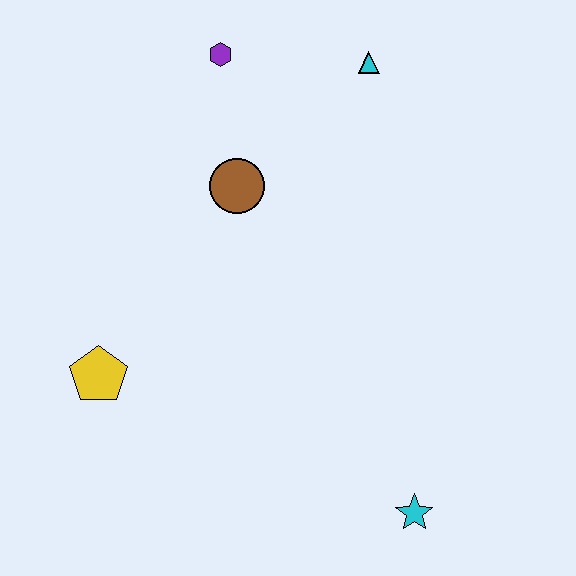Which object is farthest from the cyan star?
The purple hexagon is farthest from the cyan star.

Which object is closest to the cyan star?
The yellow pentagon is closest to the cyan star.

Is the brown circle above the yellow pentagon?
Yes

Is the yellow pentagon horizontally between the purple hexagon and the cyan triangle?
No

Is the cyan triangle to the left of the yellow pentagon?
No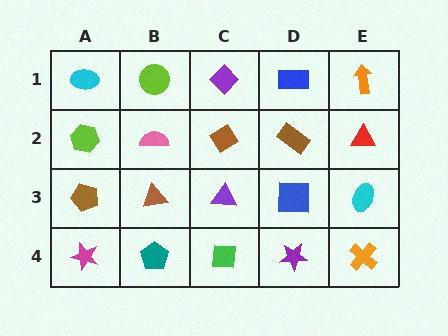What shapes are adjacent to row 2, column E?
An orange arrow (row 1, column E), a cyan ellipse (row 3, column E), a brown rectangle (row 2, column D).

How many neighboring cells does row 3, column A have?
3.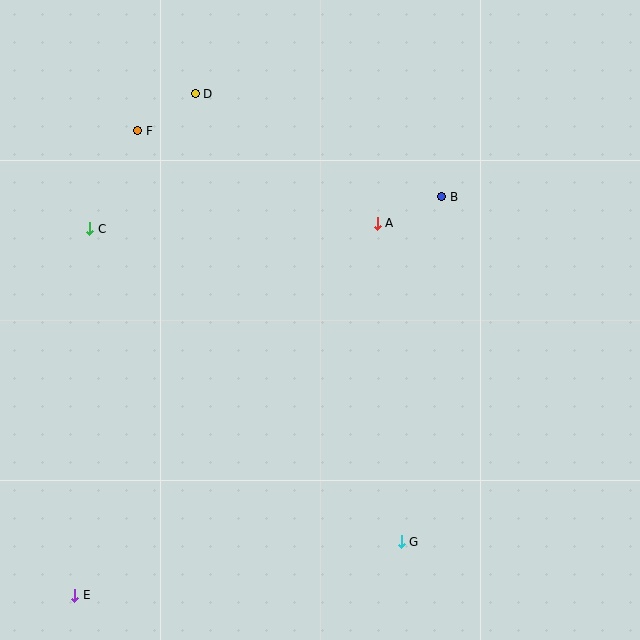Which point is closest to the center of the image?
Point A at (377, 223) is closest to the center.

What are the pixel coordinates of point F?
Point F is at (138, 131).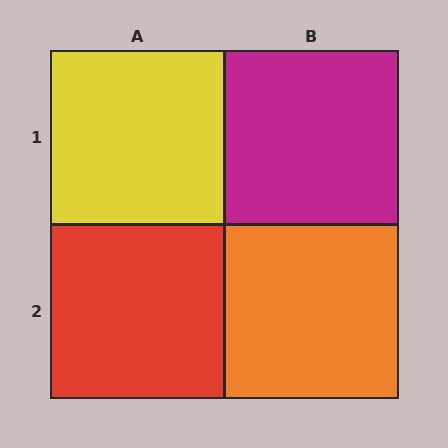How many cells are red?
1 cell is red.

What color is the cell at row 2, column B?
Orange.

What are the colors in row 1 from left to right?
Yellow, magenta.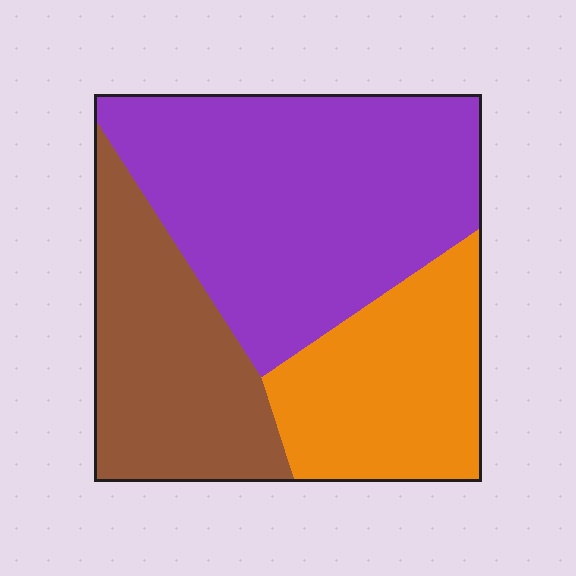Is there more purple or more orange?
Purple.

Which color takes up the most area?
Purple, at roughly 50%.